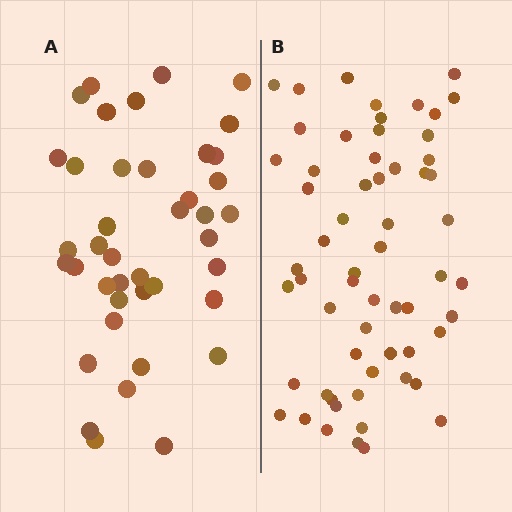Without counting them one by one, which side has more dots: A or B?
Region B (the right region) has more dots.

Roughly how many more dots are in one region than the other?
Region B has approximately 20 more dots than region A.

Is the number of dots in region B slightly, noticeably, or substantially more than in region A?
Region B has substantially more. The ratio is roughly 1.5 to 1.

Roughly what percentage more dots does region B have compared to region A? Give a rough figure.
About 45% more.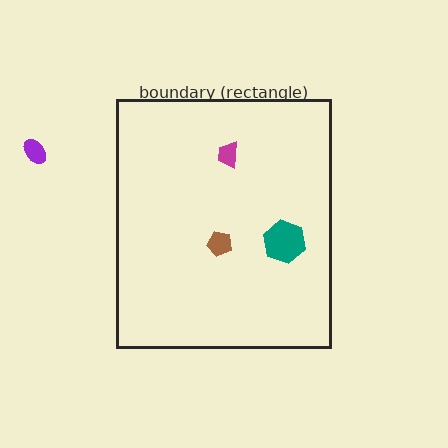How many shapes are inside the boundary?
3 inside, 1 outside.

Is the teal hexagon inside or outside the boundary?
Inside.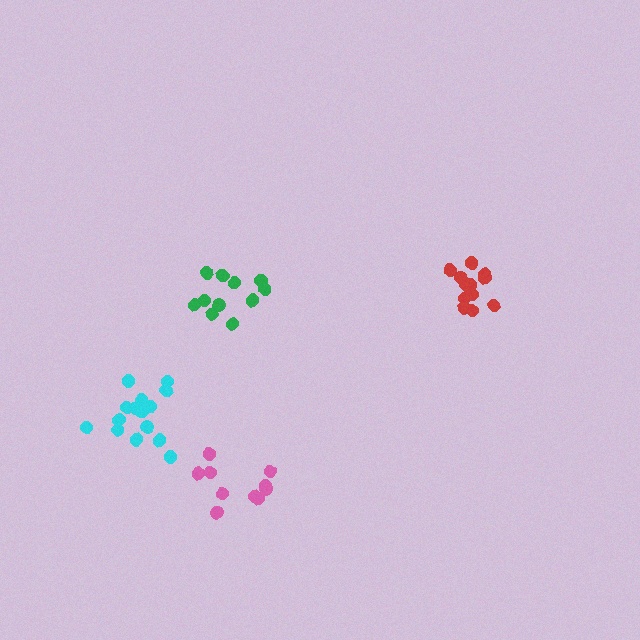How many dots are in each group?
Group 1: 11 dots, Group 2: 15 dots, Group 3: 12 dots, Group 4: 10 dots (48 total).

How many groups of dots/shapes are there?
There are 4 groups.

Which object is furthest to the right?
The red cluster is rightmost.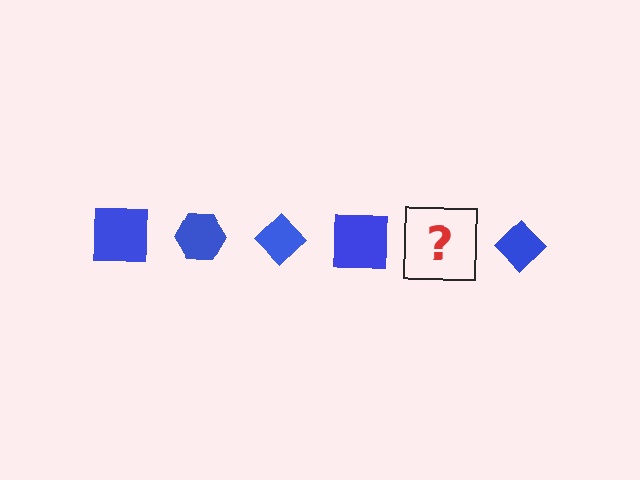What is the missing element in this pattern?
The missing element is a blue hexagon.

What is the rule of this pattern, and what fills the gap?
The rule is that the pattern cycles through square, hexagon, diamond shapes in blue. The gap should be filled with a blue hexagon.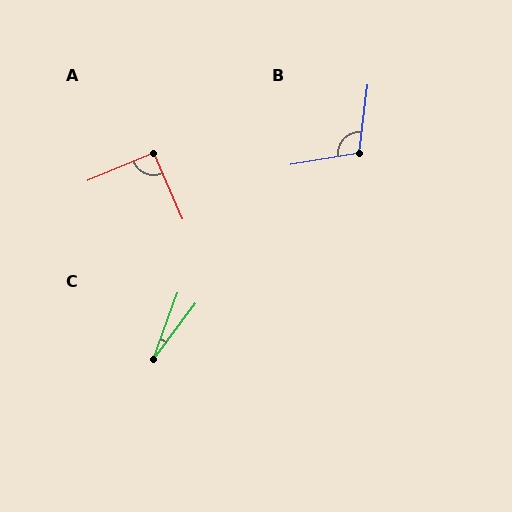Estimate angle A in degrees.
Approximately 91 degrees.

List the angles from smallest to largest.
C (17°), A (91°), B (106°).